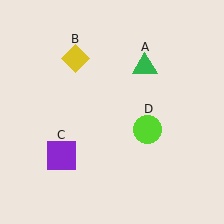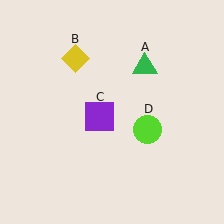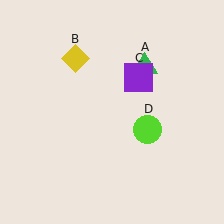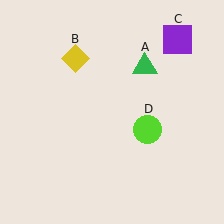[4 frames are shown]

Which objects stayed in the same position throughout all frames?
Green triangle (object A) and yellow diamond (object B) and lime circle (object D) remained stationary.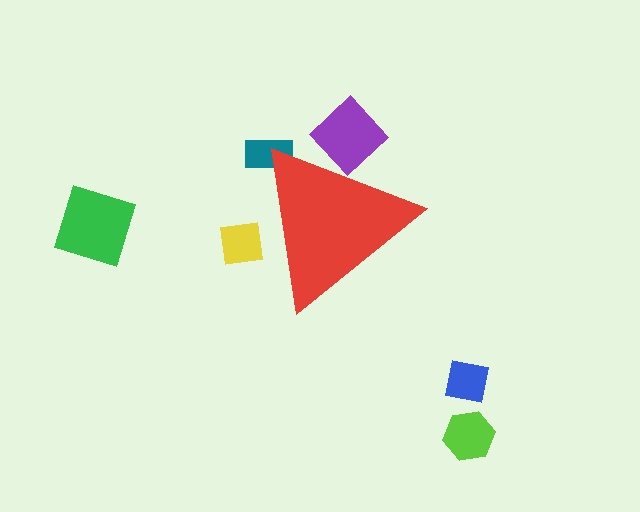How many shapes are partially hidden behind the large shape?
3 shapes are partially hidden.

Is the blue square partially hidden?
No, the blue square is fully visible.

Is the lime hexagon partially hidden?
No, the lime hexagon is fully visible.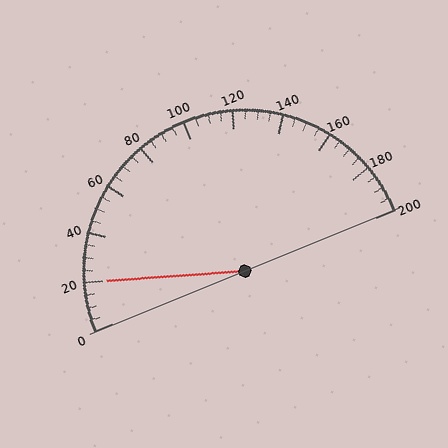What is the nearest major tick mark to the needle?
The nearest major tick mark is 20.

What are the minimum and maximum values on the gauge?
The gauge ranges from 0 to 200.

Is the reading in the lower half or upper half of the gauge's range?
The reading is in the lower half of the range (0 to 200).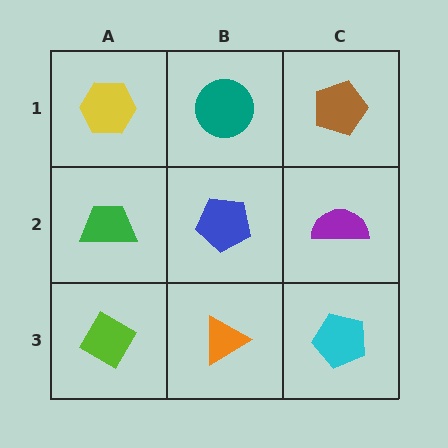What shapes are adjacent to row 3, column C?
A purple semicircle (row 2, column C), an orange triangle (row 3, column B).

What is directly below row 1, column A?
A green trapezoid.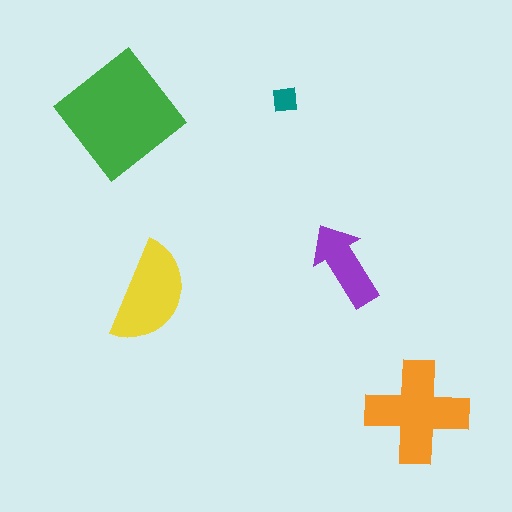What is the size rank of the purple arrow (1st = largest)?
4th.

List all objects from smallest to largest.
The teal square, the purple arrow, the yellow semicircle, the orange cross, the green diamond.